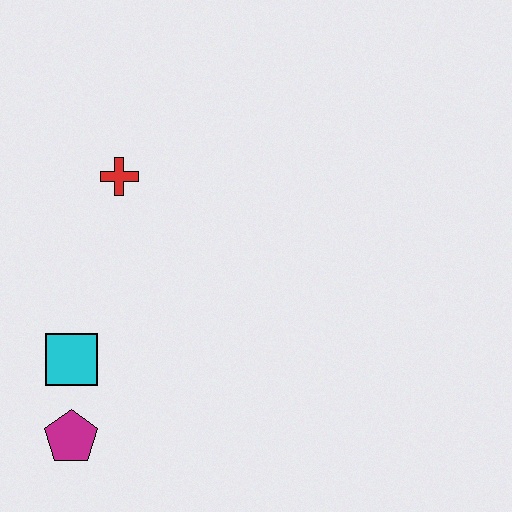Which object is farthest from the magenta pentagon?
The red cross is farthest from the magenta pentagon.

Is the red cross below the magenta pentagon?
No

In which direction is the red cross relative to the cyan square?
The red cross is above the cyan square.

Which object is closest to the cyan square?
The magenta pentagon is closest to the cyan square.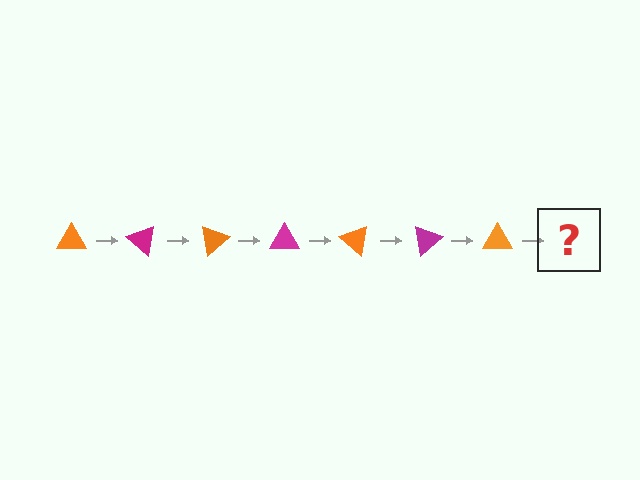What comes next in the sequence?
The next element should be a magenta triangle, rotated 280 degrees from the start.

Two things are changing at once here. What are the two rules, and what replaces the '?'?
The two rules are that it rotates 40 degrees each step and the color cycles through orange and magenta. The '?' should be a magenta triangle, rotated 280 degrees from the start.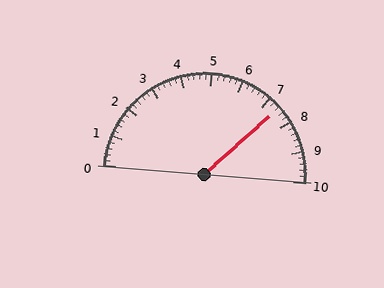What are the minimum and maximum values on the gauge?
The gauge ranges from 0 to 10.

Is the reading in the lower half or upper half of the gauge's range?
The reading is in the upper half of the range (0 to 10).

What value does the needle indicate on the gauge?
The needle indicates approximately 7.4.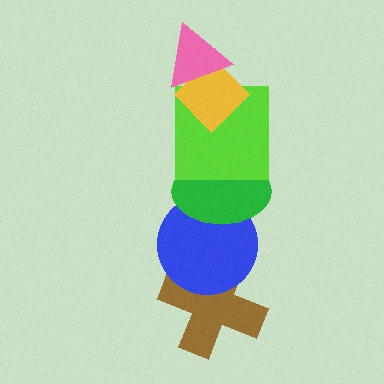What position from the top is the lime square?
The lime square is 3rd from the top.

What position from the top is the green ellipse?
The green ellipse is 4th from the top.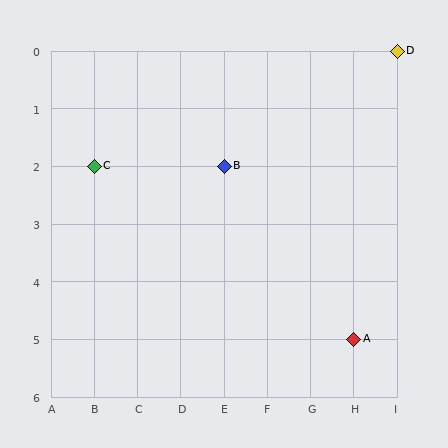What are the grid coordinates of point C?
Point C is at grid coordinates (B, 2).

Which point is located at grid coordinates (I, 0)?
Point D is at (I, 0).